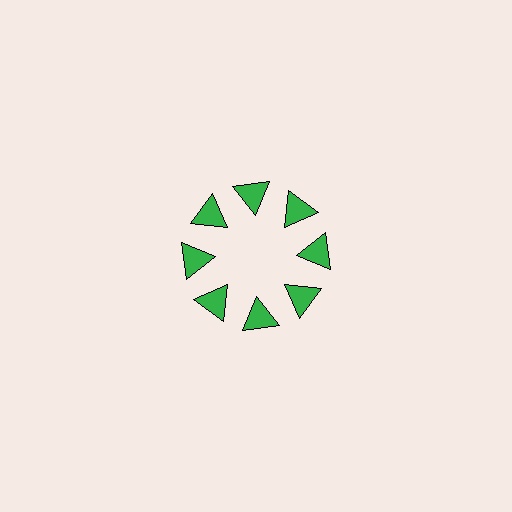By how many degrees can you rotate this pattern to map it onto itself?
The pattern maps onto itself every 45 degrees of rotation.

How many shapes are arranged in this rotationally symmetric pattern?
There are 8 shapes, arranged in 8 groups of 1.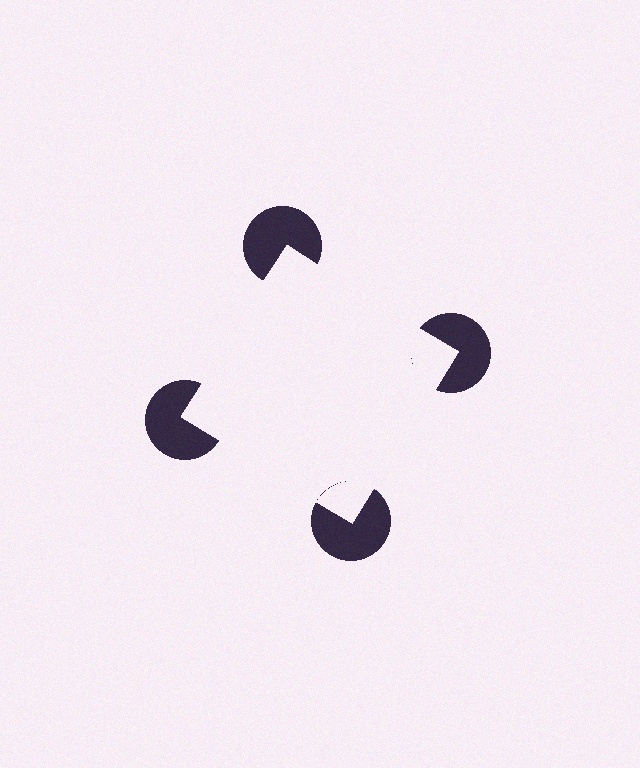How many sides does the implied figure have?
4 sides.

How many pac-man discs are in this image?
There are 4 — one at each vertex of the illusory square.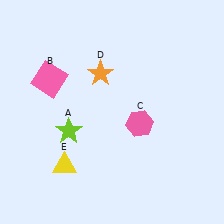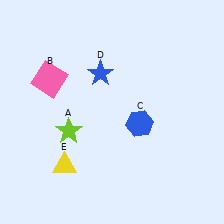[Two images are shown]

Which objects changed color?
C changed from pink to blue. D changed from orange to blue.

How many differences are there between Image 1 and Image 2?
There are 2 differences between the two images.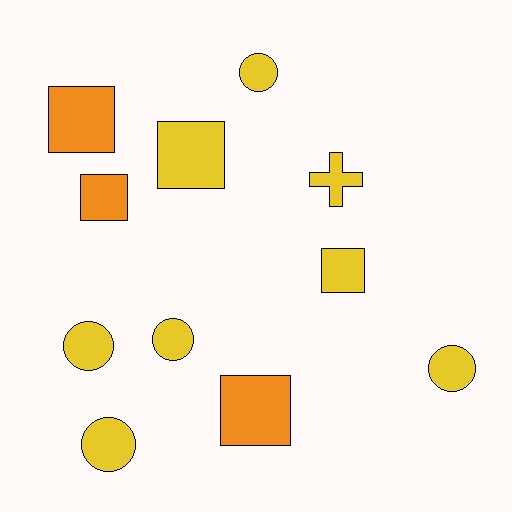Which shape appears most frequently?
Square, with 5 objects.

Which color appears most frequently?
Yellow, with 8 objects.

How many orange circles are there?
There are no orange circles.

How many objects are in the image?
There are 11 objects.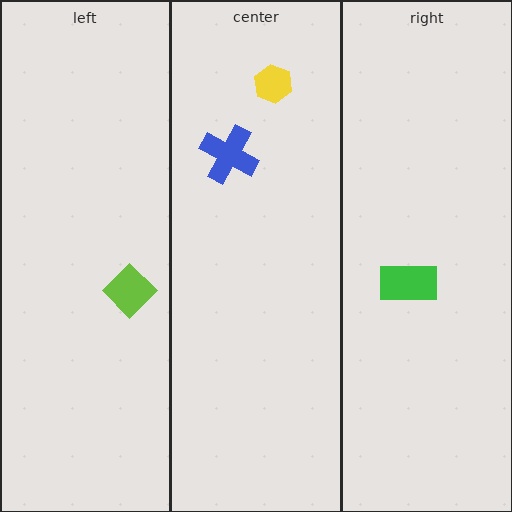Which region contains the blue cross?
The center region.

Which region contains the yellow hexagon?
The center region.